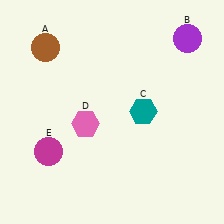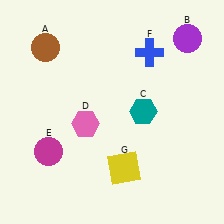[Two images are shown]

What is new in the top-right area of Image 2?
A blue cross (F) was added in the top-right area of Image 2.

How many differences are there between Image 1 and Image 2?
There are 2 differences between the two images.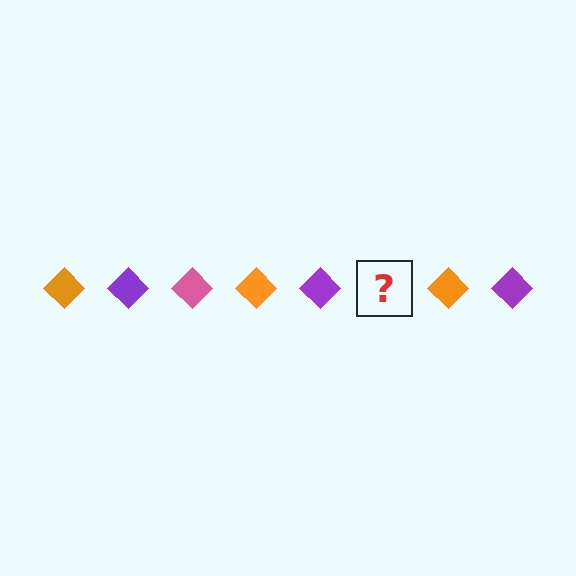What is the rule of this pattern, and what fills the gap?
The rule is that the pattern cycles through orange, purple, pink diamonds. The gap should be filled with a pink diamond.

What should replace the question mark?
The question mark should be replaced with a pink diamond.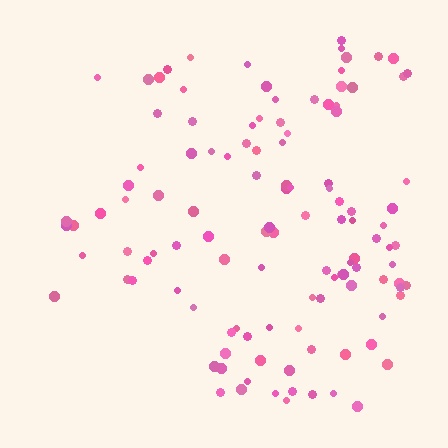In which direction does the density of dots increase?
From left to right, with the right side densest.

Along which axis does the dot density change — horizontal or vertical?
Horizontal.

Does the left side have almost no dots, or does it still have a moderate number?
Still a moderate number, just noticeably fewer than the right.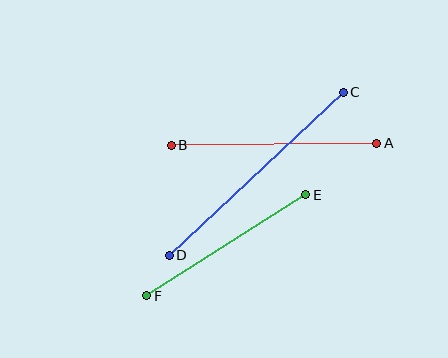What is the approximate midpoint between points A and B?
The midpoint is at approximately (274, 144) pixels.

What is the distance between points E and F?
The distance is approximately 189 pixels.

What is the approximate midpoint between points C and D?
The midpoint is at approximately (256, 174) pixels.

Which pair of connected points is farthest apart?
Points C and D are farthest apart.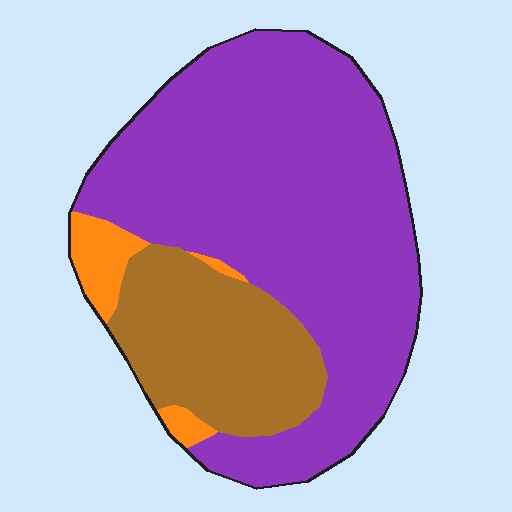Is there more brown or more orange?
Brown.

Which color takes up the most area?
Purple, at roughly 70%.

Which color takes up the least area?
Orange, at roughly 5%.